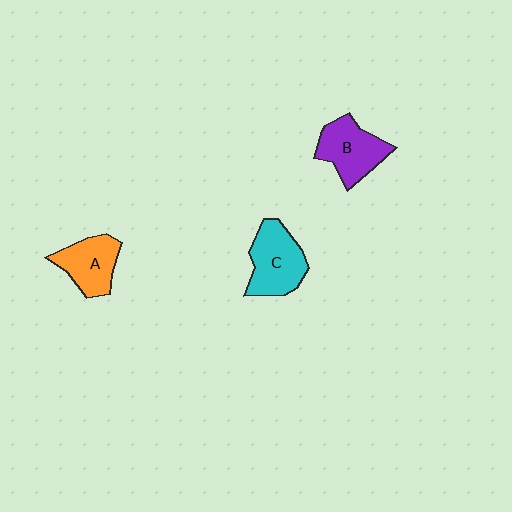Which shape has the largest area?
Shape C (cyan).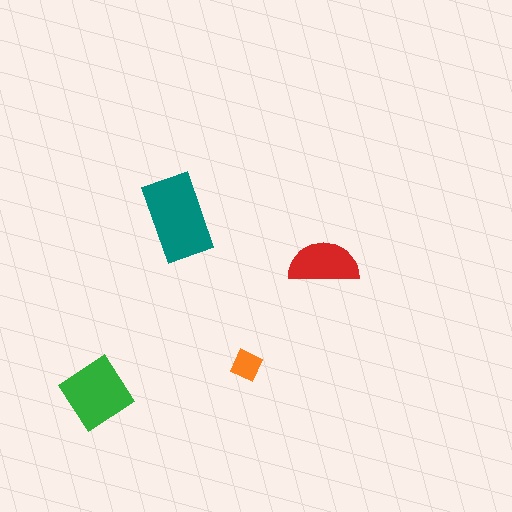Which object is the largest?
The teal rectangle.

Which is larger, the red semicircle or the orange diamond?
The red semicircle.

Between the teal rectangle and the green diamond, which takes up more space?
The teal rectangle.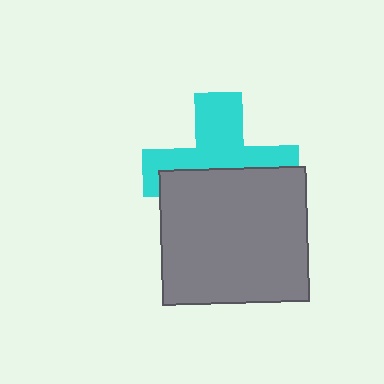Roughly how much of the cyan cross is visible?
About half of it is visible (roughly 50%).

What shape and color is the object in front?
The object in front is a gray rectangle.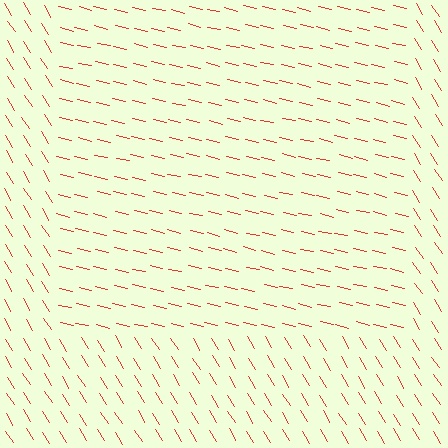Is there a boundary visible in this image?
Yes, there is a texture boundary formed by a change in line orientation.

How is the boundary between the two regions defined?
The boundary is defined purely by a change in line orientation (approximately 45 degrees difference). All lines are the same color and thickness.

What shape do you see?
I see a rectangle.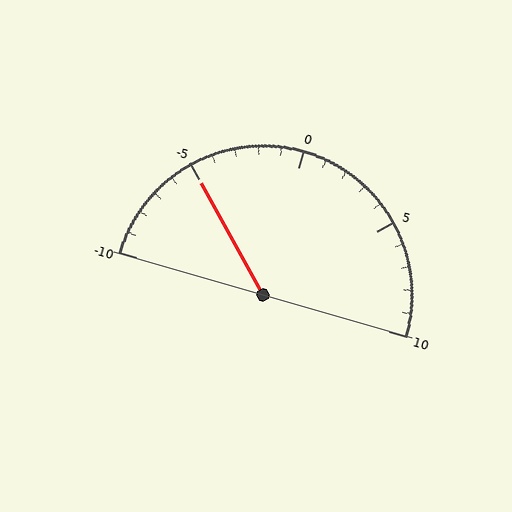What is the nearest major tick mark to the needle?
The nearest major tick mark is -5.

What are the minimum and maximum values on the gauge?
The gauge ranges from -10 to 10.